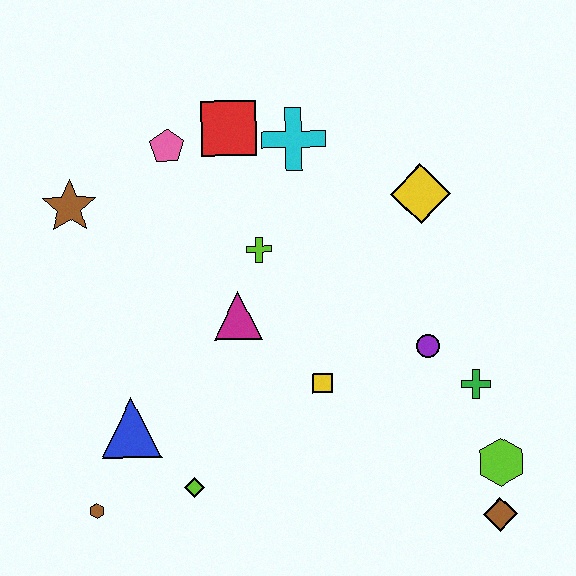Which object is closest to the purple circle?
The green cross is closest to the purple circle.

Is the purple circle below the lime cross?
Yes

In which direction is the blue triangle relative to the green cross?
The blue triangle is to the left of the green cross.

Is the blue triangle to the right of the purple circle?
No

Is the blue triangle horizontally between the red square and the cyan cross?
No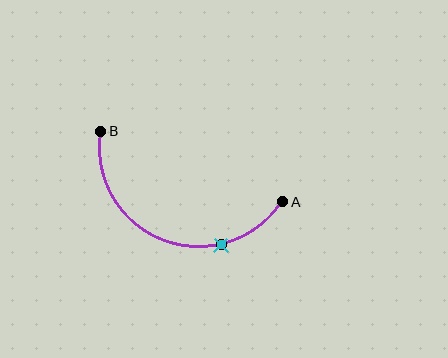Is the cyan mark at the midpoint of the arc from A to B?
No. The cyan mark lies on the arc but is closer to endpoint A. The arc midpoint would be at the point on the curve equidistant along the arc from both A and B.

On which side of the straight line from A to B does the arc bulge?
The arc bulges below the straight line connecting A and B.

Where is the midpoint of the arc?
The arc midpoint is the point on the curve farthest from the straight line joining A and B. It sits below that line.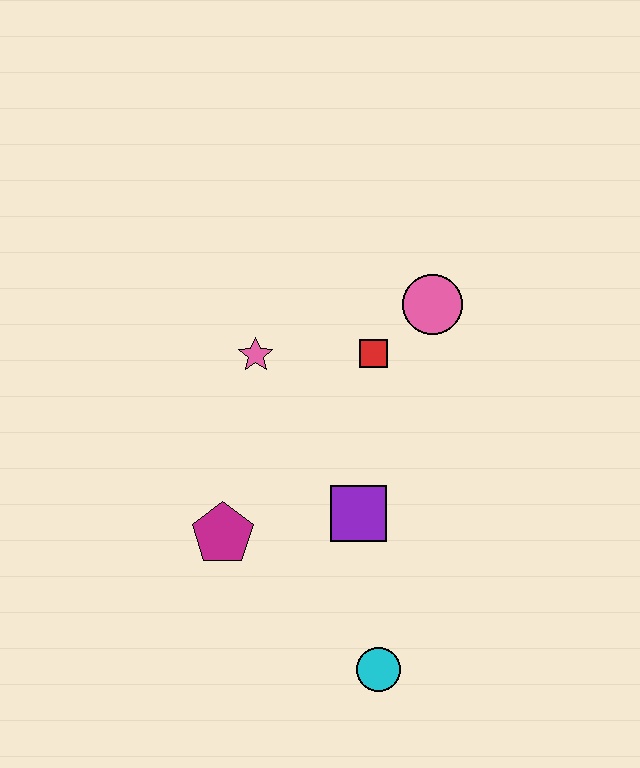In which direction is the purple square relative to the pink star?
The purple square is below the pink star.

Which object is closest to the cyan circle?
The purple square is closest to the cyan circle.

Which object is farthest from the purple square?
The pink circle is farthest from the purple square.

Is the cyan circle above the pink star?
No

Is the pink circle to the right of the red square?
Yes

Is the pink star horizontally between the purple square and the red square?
No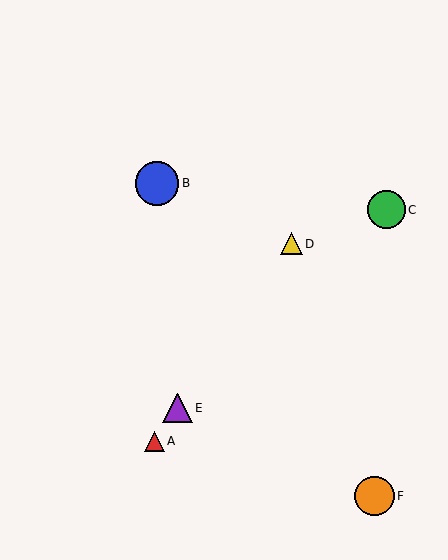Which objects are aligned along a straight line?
Objects A, D, E are aligned along a straight line.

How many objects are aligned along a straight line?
3 objects (A, D, E) are aligned along a straight line.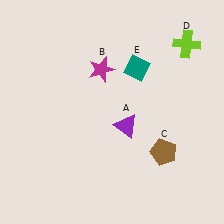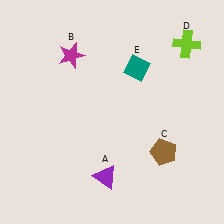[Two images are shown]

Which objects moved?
The objects that moved are: the purple triangle (A), the magenta star (B).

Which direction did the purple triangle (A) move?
The purple triangle (A) moved down.